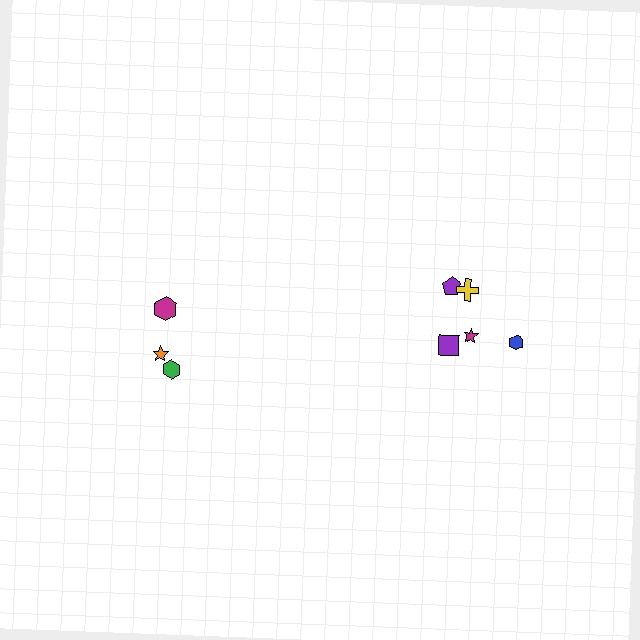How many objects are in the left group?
There are 3 objects.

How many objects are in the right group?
There are 5 objects.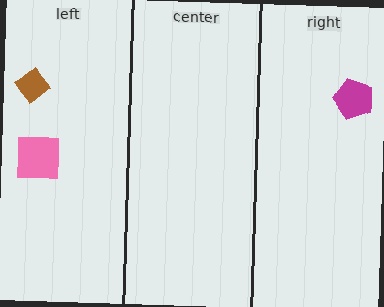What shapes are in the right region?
The magenta pentagon.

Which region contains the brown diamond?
The left region.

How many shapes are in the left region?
2.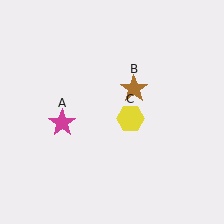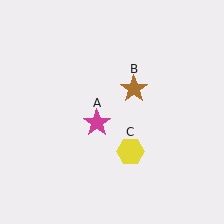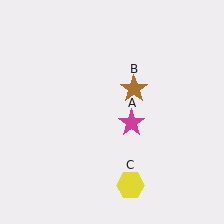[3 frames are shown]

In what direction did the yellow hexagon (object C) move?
The yellow hexagon (object C) moved down.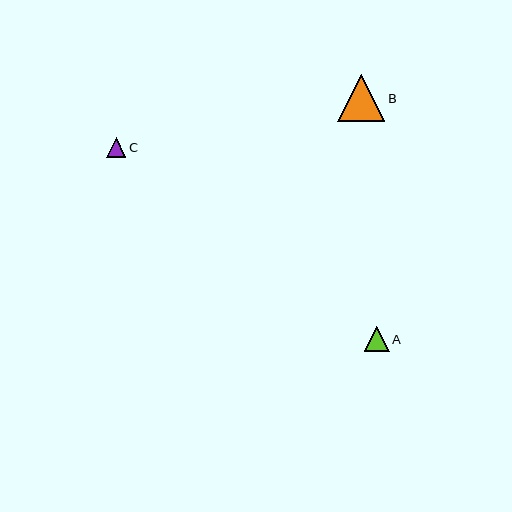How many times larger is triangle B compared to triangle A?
Triangle B is approximately 1.9 times the size of triangle A.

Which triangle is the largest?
Triangle B is the largest with a size of approximately 47 pixels.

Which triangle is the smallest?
Triangle C is the smallest with a size of approximately 20 pixels.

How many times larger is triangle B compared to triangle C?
Triangle B is approximately 2.4 times the size of triangle C.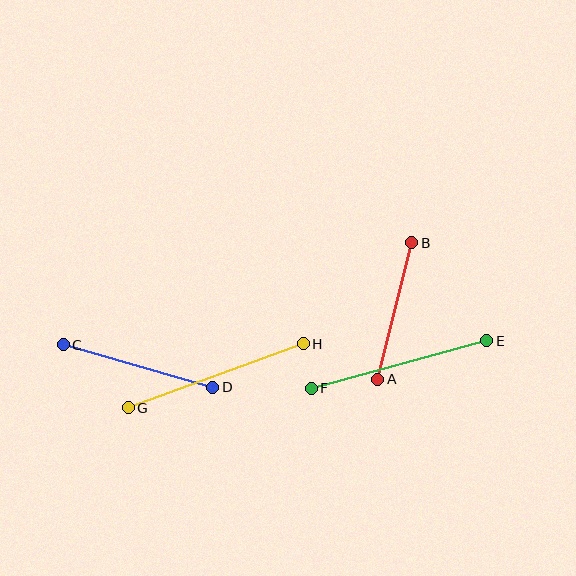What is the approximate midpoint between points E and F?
The midpoint is at approximately (399, 364) pixels.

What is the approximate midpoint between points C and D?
The midpoint is at approximately (138, 366) pixels.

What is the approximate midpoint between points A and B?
The midpoint is at approximately (395, 311) pixels.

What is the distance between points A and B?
The distance is approximately 141 pixels.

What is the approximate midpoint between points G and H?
The midpoint is at approximately (216, 376) pixels.